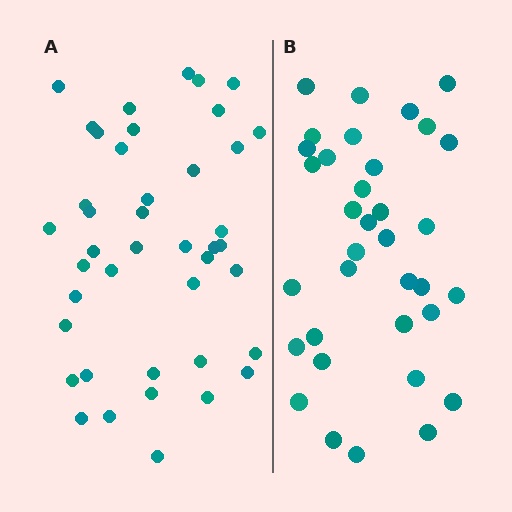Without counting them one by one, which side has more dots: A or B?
Region A (the left region) has more dots.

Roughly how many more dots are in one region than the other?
Region A has roughly 8 or so more dots than region B.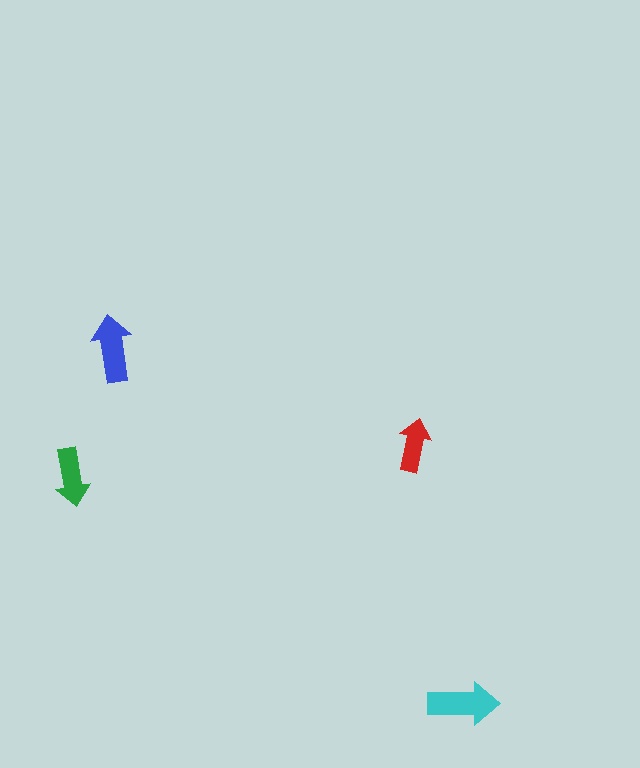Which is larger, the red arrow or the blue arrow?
The blue one.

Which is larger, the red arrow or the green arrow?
The green one.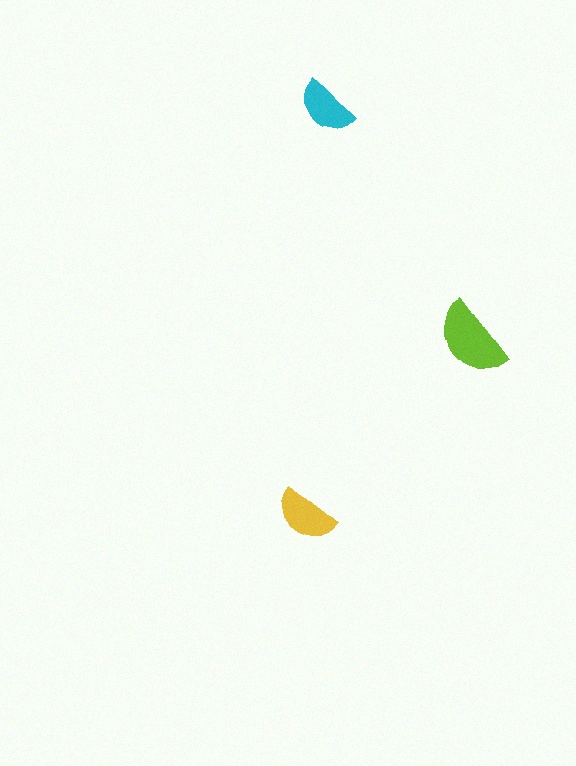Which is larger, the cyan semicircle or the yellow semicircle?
The yellow one.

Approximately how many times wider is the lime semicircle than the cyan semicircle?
About 1.5 times wider.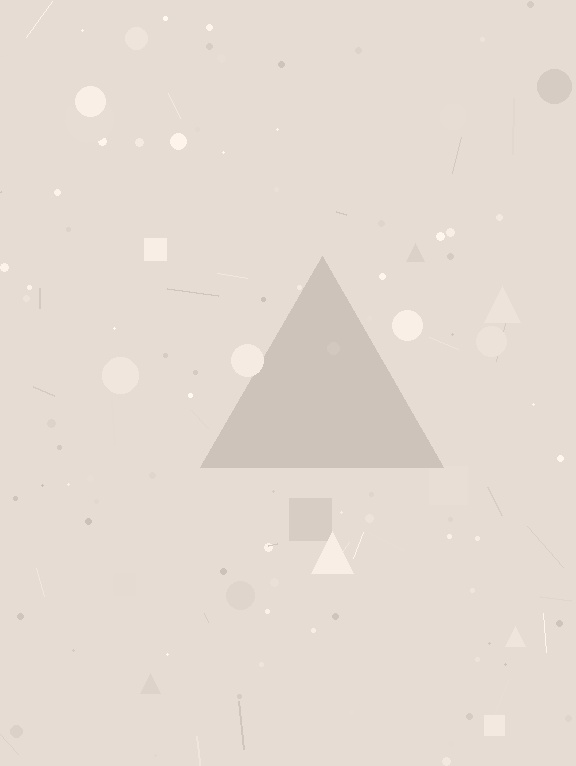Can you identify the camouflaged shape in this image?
The camouflaged shape is a triangle.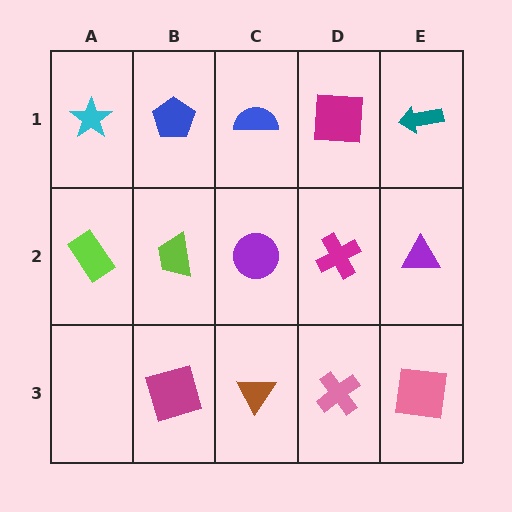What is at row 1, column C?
A blue semicircle.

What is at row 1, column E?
A teal arrow.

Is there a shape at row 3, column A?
No, that cell is empty.